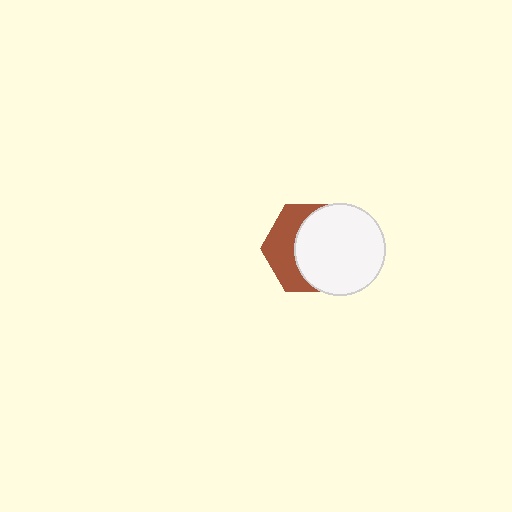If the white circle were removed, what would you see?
You would see the complete brown hexagon.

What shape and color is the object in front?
The object in front is a white circle.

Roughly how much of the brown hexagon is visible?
A small part of it is visible (roughly 39%).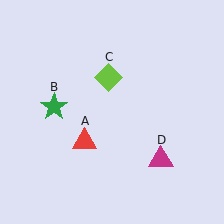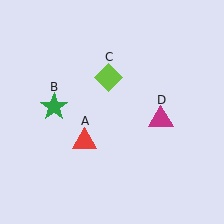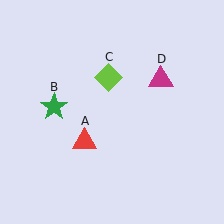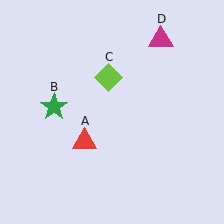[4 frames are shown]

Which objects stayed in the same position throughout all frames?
Red triangle (object A) and green star (object B) and lime diamond (object C) remained stationary.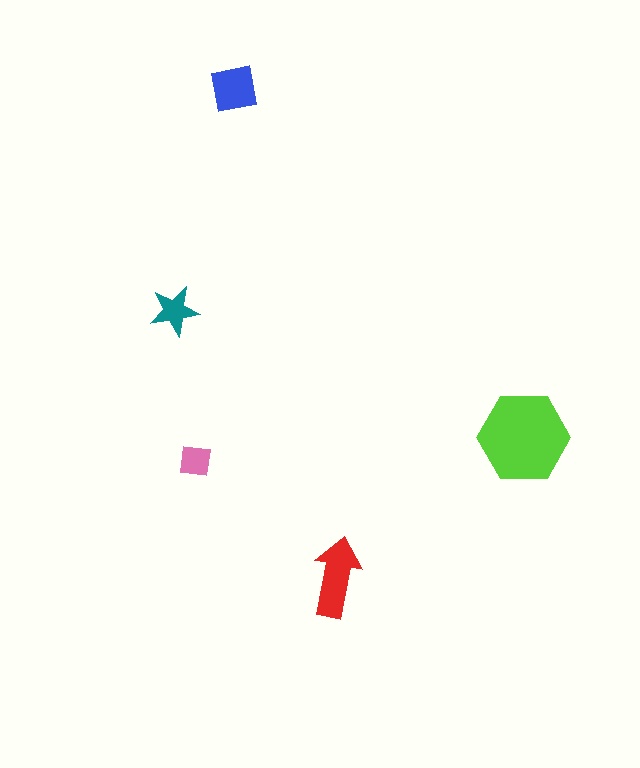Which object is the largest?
The lime hexagon.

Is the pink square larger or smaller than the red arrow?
Smaller.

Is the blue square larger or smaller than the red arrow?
Smaller.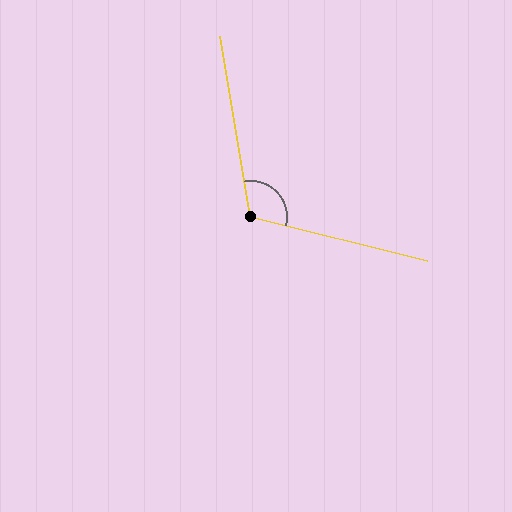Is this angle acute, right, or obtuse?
It is obtuse.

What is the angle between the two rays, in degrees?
Approximately 113 degrees.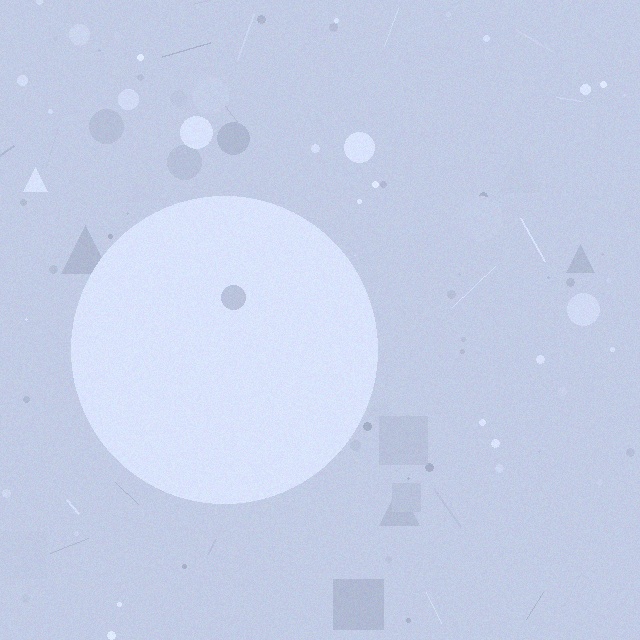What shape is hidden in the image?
A circle is hidden in the image.